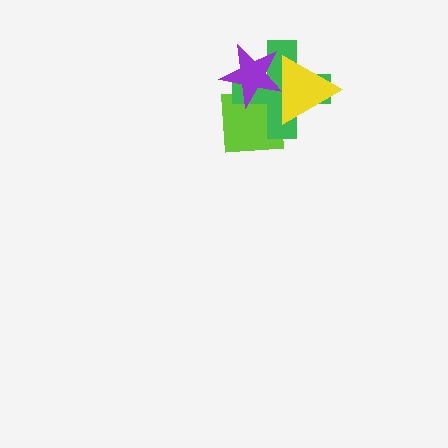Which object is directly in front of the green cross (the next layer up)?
The yellow triangle is directly in front of the green cross.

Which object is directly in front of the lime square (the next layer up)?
The green cross is directly in front of the lime square.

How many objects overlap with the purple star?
3 objects overlap with the purple star.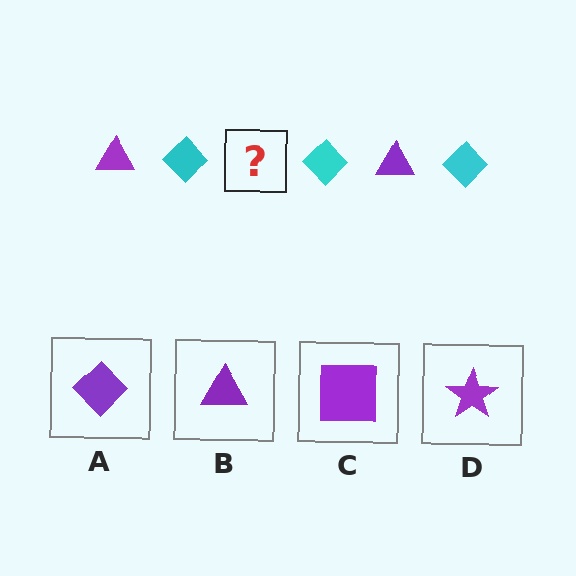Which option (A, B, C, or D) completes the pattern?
B.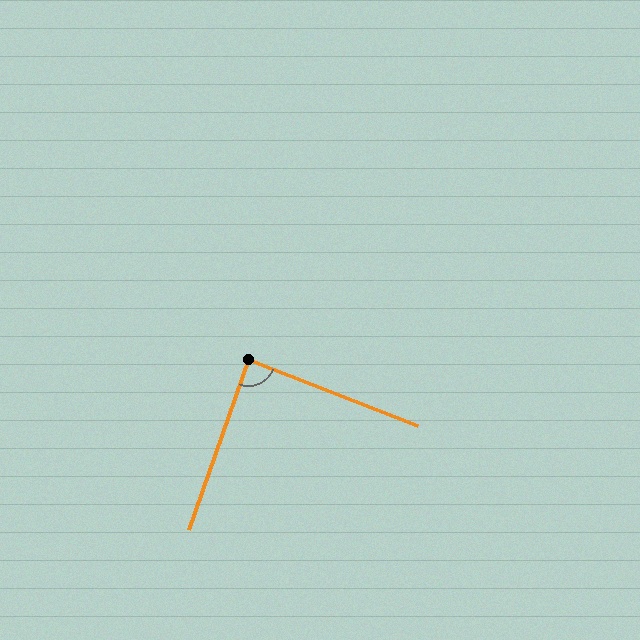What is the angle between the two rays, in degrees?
Approximately 88 degrees.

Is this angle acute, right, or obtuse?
It is approximately a right angle.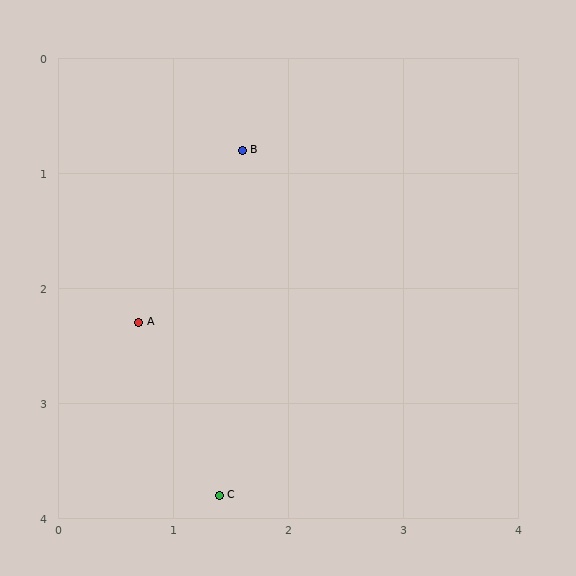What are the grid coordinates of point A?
Point A is at approximately (0.7, 2.3).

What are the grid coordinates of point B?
Point B is at approximately (1.6, 0.8).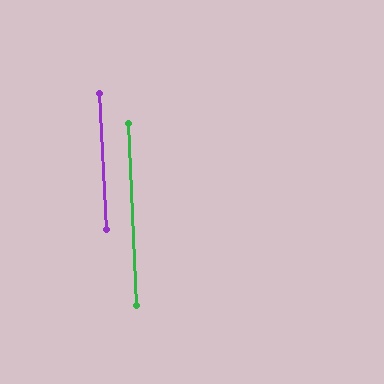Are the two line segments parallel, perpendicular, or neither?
Parallel — their directions differ by only 0.0°.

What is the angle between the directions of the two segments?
Approximately 0 degrees.